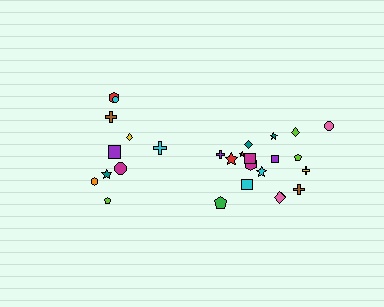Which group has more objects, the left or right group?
The right group.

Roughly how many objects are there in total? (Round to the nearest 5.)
Roughly 30 objects in total.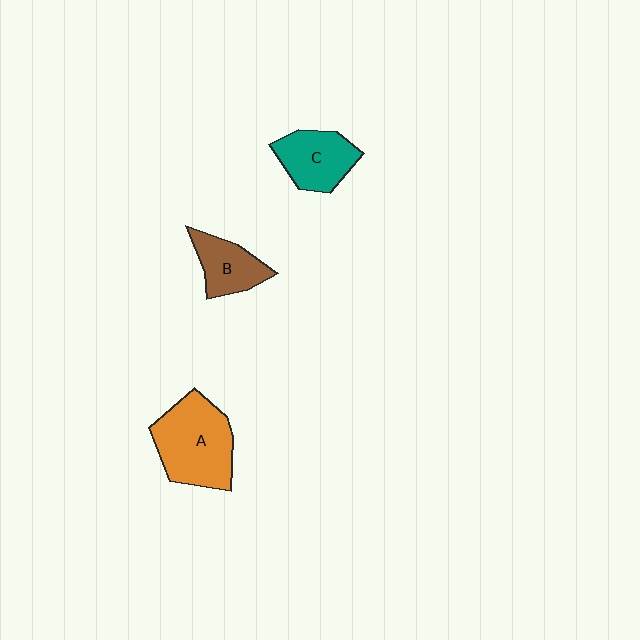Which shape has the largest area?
Shape A (orange).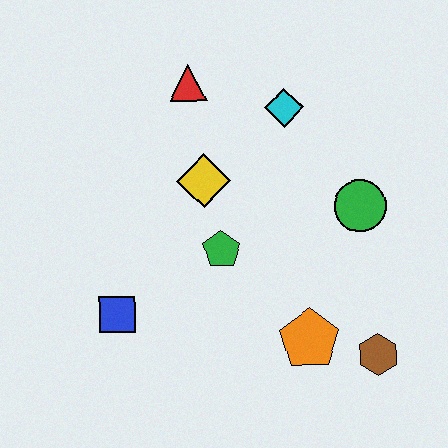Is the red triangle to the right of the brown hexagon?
No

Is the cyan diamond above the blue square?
Yes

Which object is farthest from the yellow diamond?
The brown hexagon is farthest from the yellow diamond.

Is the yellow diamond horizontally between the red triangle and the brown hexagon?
Yes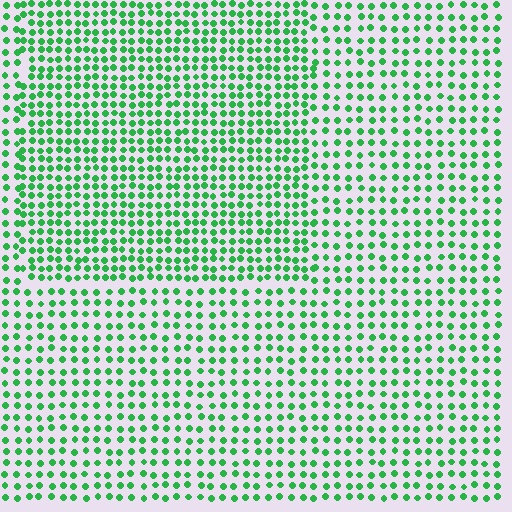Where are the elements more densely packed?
The elements are more densely packed inside the rectangle boundary.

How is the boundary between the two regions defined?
The boundary is defined by a change in element density (approximately 1.6x ratio). All elements are the same color, size, and shape.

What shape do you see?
I see a rectangle.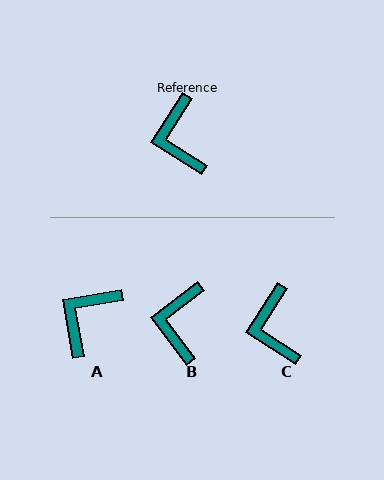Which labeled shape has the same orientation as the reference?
C.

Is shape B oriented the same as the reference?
No, it is off by about 21 degrees.